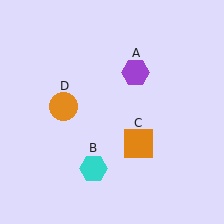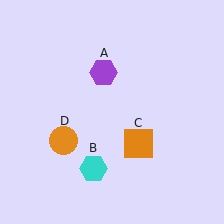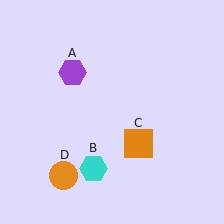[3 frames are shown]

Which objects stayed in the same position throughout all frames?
Cyan hexagon (object B) and orange square (object C) remained stationary.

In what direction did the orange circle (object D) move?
The orange circle (object D) moved down.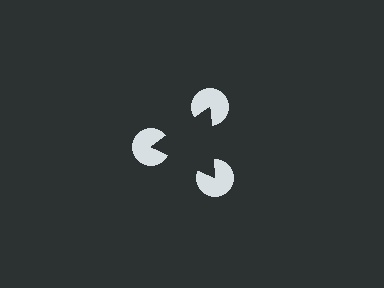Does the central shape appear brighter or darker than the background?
It typically appears slightly darker than the background, even though no actual brightness change is drawn.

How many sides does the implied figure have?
3 sides.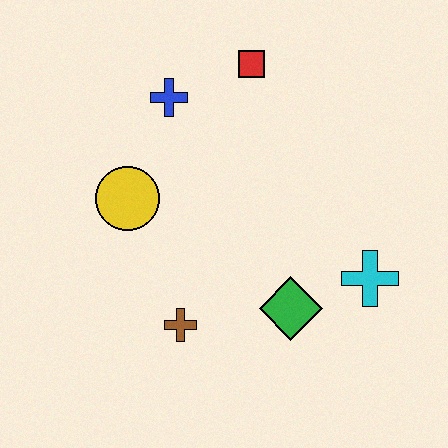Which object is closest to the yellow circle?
The blue cross is closest to the yellow circle.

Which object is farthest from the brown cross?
The red square is farthest from the brown cross.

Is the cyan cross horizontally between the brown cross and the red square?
No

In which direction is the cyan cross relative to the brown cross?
The cyan cross is to the right of the brown cross.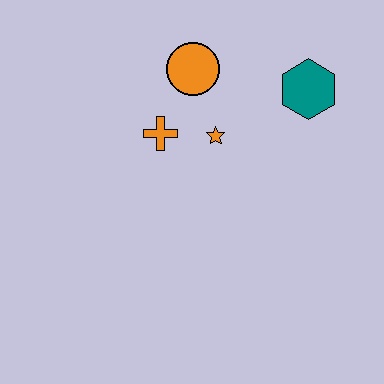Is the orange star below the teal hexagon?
Yes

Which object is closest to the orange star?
The orange cross is closest to the orange star.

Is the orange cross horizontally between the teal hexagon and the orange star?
No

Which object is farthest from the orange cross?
The teal hexagon is farthest from the orange cross.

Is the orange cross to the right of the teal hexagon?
No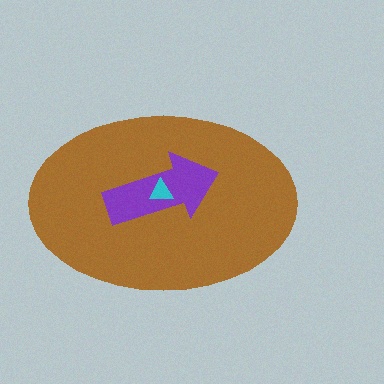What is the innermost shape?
The cyan triangle.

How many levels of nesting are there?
3.